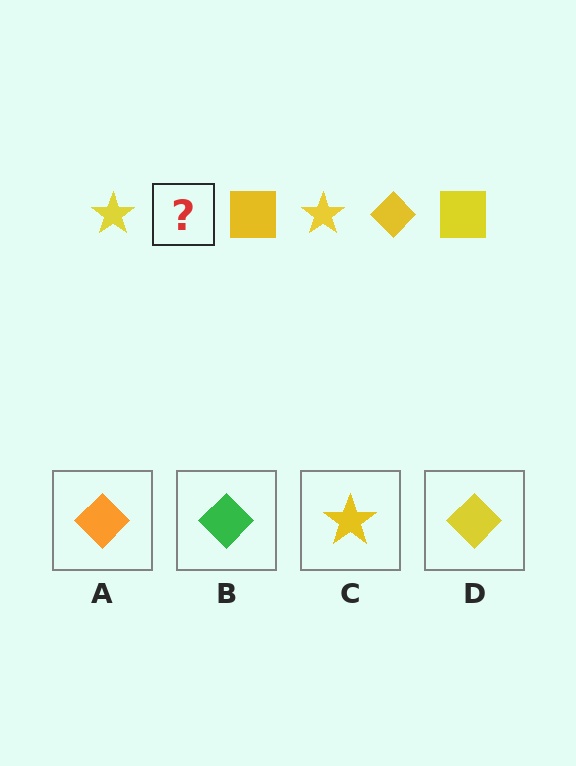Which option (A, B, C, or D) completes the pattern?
D.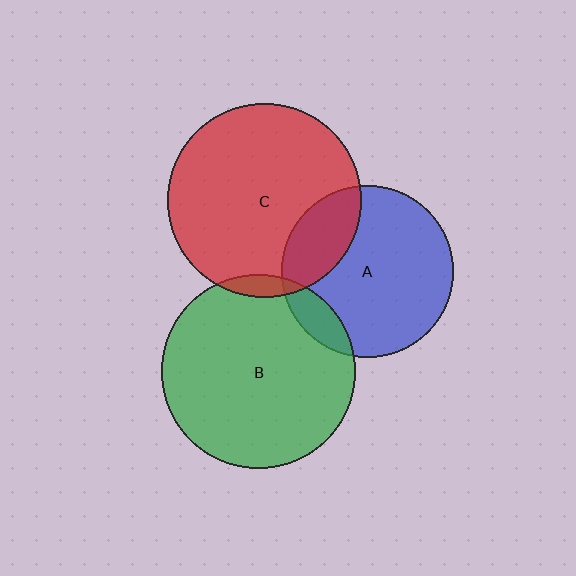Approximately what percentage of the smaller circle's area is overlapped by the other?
Approximately 10%.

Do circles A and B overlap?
Yes.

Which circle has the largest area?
Circle C (red).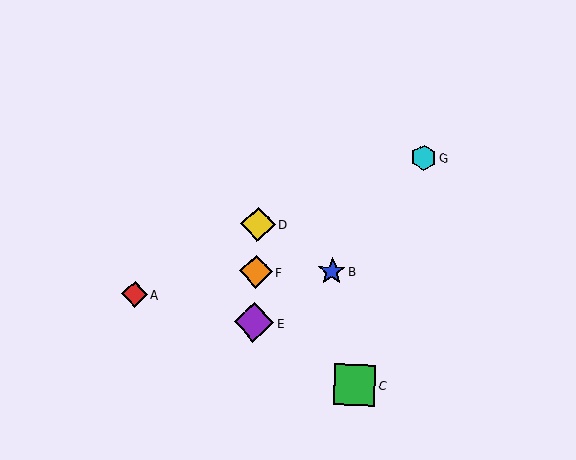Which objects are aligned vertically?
Objects D, E, F are aligned vertically.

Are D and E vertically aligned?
Yes, both are at x≈258.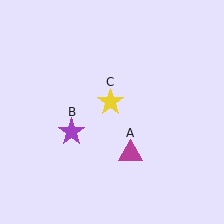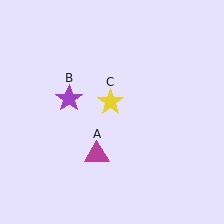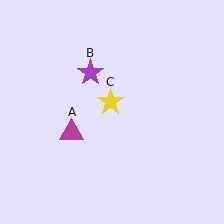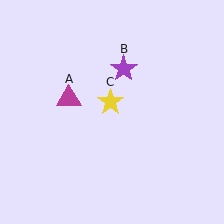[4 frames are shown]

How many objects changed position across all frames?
2 objects changed position: magenta triangle (object A), purple star (object B).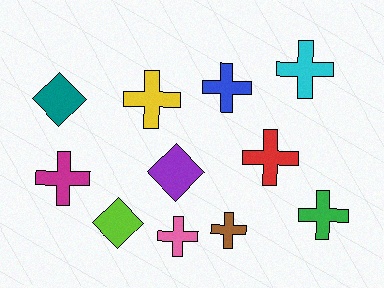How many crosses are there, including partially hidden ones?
There are 8 crosses.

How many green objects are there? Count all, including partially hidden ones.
There is 1 green object.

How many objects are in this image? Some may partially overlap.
There are 11 objects.